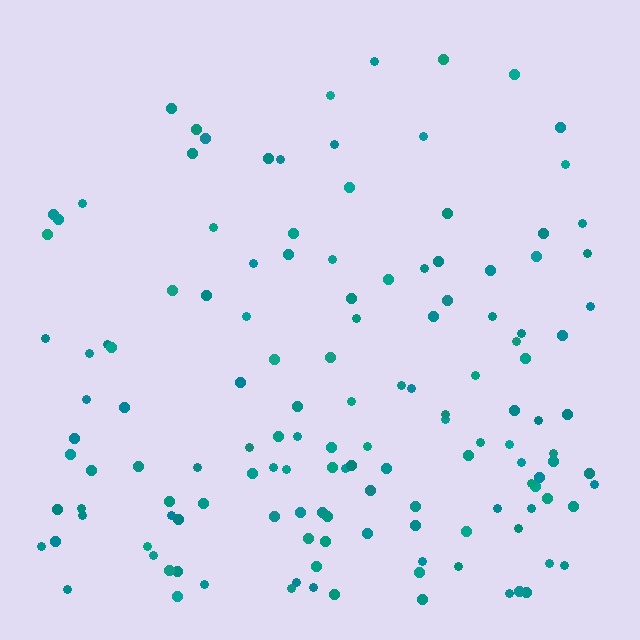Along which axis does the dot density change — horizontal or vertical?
Vertical.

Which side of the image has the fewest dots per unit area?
The top.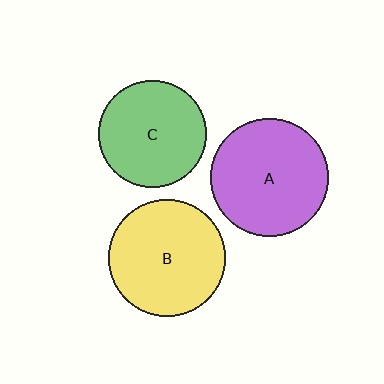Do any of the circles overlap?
No, none of the circles overlap.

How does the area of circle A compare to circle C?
Approximately 1.2 times.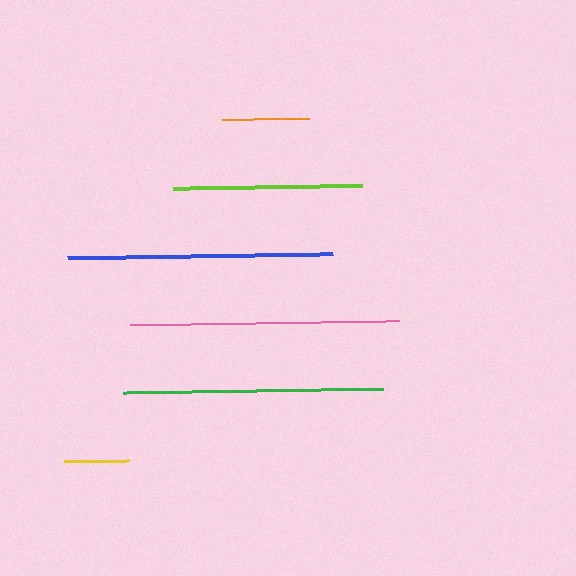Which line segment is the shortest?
The yellow line is the shortest at approximately 66 pixels.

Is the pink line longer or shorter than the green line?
The pink line is longer than the green line.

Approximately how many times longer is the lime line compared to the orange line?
The lime line is approximately 2.2 times the length of the orange line.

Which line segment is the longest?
The pink line is the longest at approximately 269 pixels.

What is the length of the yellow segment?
The yellow segment is approximately 66 pixels long.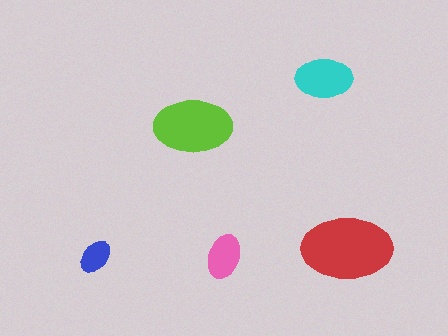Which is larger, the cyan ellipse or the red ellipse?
The red one.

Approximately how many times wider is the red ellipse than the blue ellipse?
About 2.5 times wider.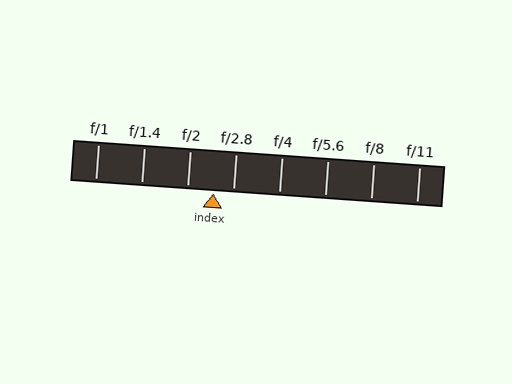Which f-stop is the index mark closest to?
The index mark is closest to f/2.8.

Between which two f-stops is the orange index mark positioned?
The index mark is between f/2 and f/2.8.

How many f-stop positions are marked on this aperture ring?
There are 8 f-stop positions marked.